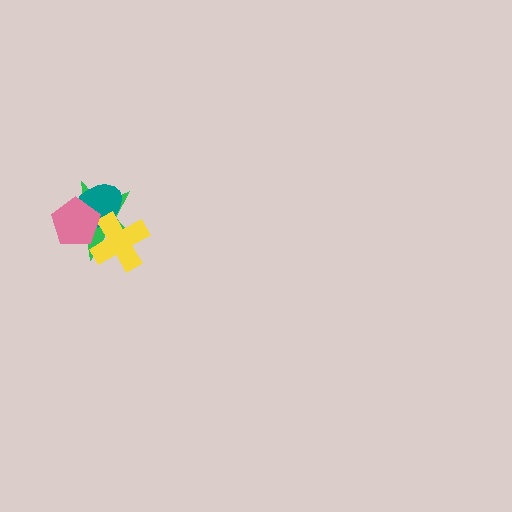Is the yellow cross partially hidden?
Yes, it is partially covered by another shape.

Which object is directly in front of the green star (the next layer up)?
The teal ellipse is directly in front of the green star.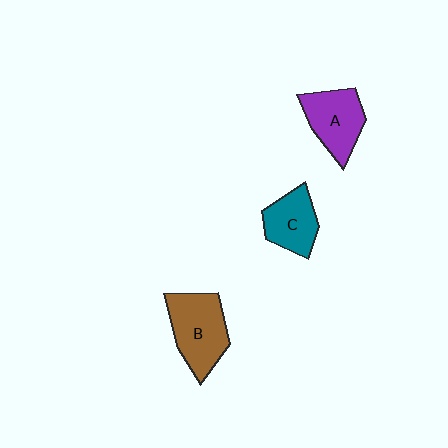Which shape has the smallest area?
Shape C (teal).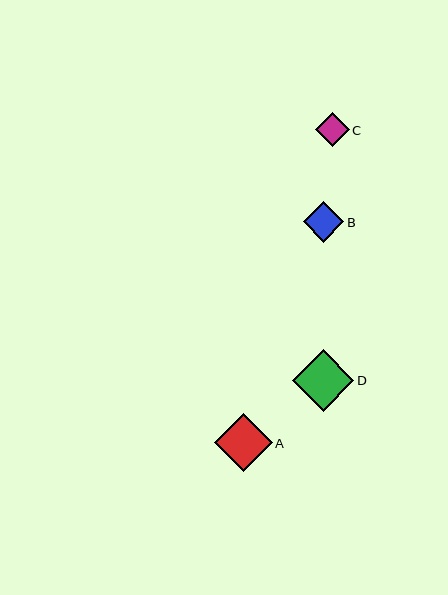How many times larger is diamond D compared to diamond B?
Diamond D is approximately 1.5 times the size of diamond B.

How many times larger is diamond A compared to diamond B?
Diamond A is approximately 1.4 times the size of diamond B.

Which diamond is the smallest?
Diamond C is the smallest with a size of approximately 34 pixels.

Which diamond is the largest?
Diamond D is the largest with a size of approximately 62 pixels.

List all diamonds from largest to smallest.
From largest to smallest: D, A, B, C.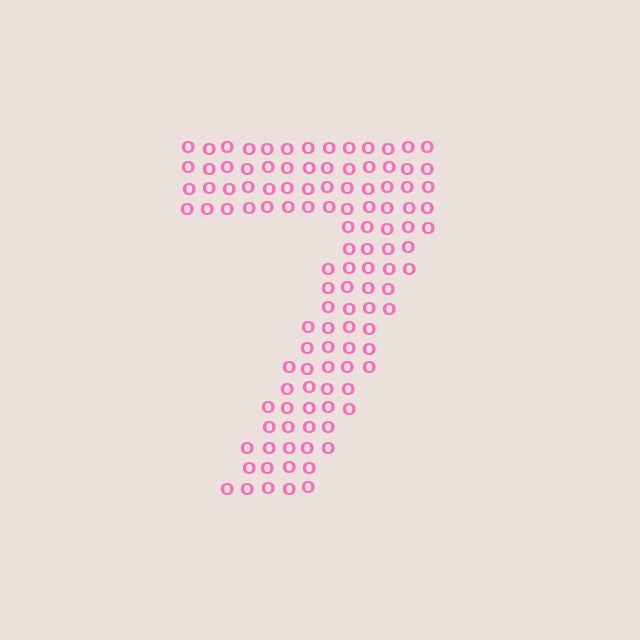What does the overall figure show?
The overall figure shows the digit 7.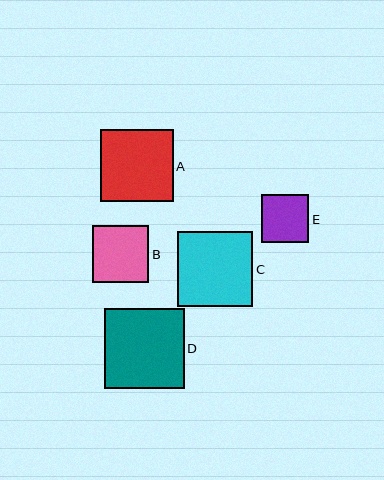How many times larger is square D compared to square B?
Square D is approximately 1.4 times the size of square B.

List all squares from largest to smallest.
From largest to smallest: D, C, A, B, E.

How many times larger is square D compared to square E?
Square D is approximately 1.7 times the size of square E.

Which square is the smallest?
Square E is the smallest with a size of approximately 48 pixels.